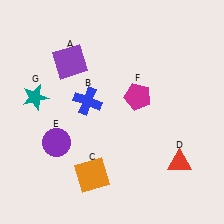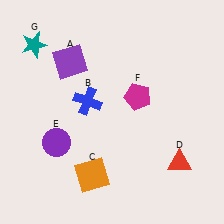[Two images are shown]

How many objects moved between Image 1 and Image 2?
1 object moved between the two images.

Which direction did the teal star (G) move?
The teal star (G) moved up.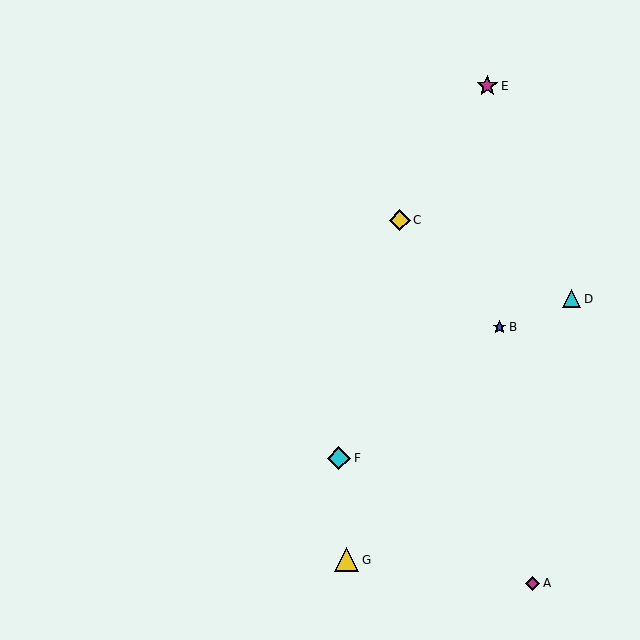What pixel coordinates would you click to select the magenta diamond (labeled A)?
Click at (532, 583) to select the magenta diamond A.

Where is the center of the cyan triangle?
The center of the cyan triangle is at (572, 299).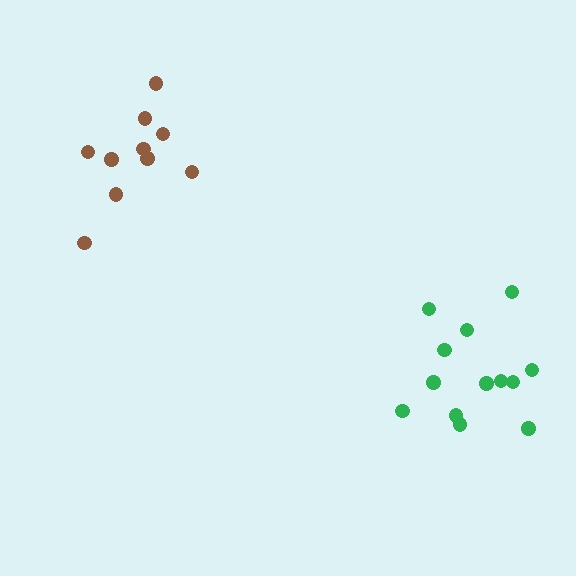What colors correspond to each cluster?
The clusters are colored: green, brown.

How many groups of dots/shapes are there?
There are 2 groups.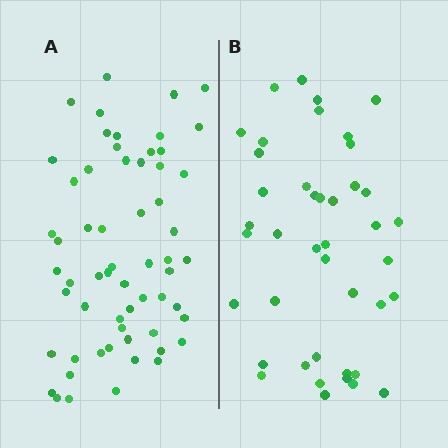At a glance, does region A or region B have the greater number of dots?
Region A (the left region) has more dots.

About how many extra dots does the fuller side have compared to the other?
Region A has approximately 20 more dots than region B.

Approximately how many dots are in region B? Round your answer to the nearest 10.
About 40 dots. (The exact count is 42, which rounds to 40.)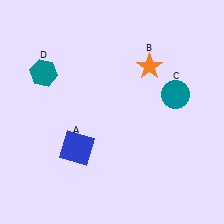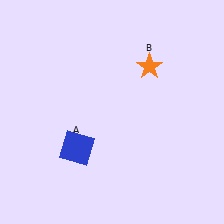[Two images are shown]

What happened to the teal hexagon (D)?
The teal hexagon (D) was removed in Image 2. It was in the top-left area of Image 1.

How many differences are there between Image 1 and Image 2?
There are 2 differences between the two images.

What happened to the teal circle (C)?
The teal circle (C) was removed in Image 2. It was in the top-right area of Image 1.